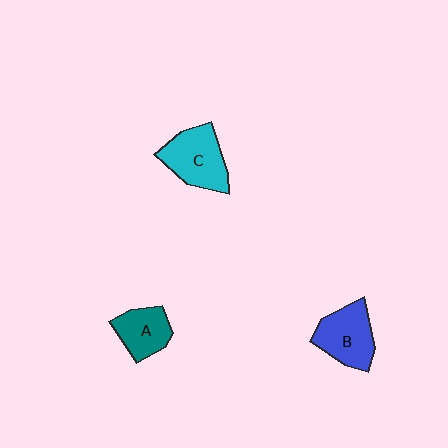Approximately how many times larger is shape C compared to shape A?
Approximately 1.4 times.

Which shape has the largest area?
Shape C (cyan).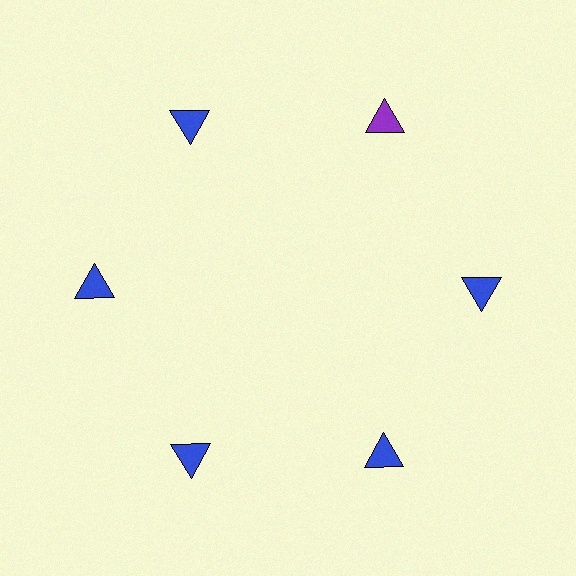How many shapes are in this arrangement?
There are 6 shapes arranged in a ring pattern.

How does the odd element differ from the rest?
It has a different color: purple instead of blue.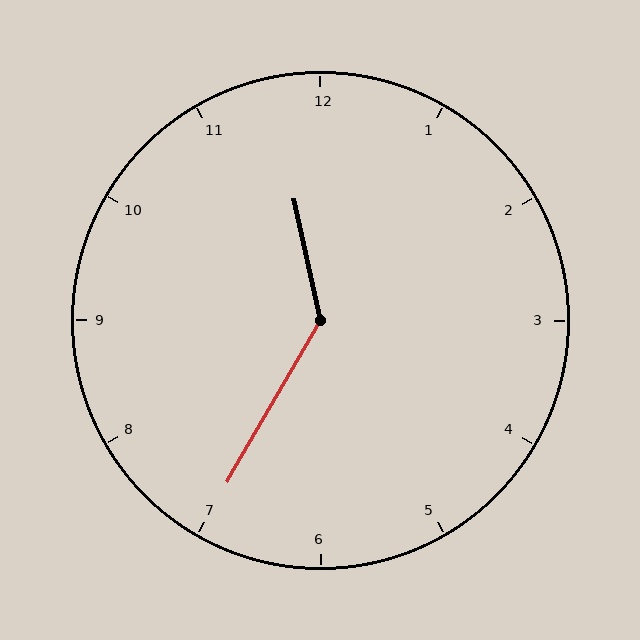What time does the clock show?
11:35.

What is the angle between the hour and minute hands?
Approximately 138 degrees.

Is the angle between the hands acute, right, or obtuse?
It is obtuse.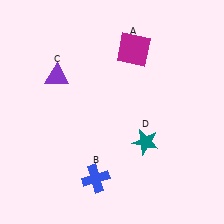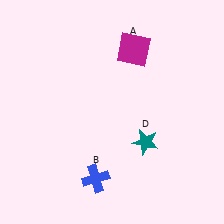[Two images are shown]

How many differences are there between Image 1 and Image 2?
There is 1 difference between the two images.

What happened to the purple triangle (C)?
The purple triangle (C) was removed in Image 2. It was in the top-left area of Image 1.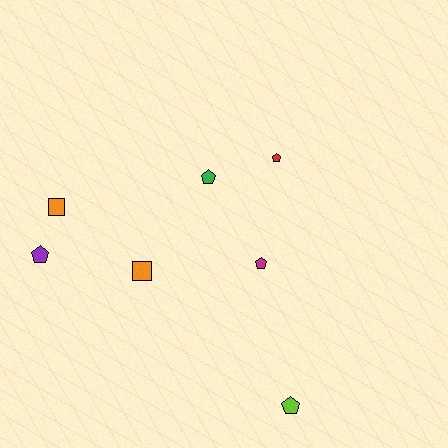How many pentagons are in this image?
There are 5 pentagons.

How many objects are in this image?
There are 7 objects.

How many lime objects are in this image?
There is 1 lime object.